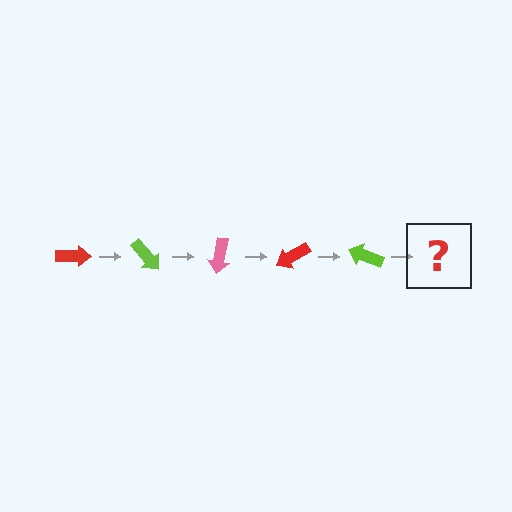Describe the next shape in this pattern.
It should be a pink arrow, rotated 250 degrees from the start.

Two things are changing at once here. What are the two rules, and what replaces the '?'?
The two rules are that it rotates 50 degrees each step and the color cycles through red, lime, and pink. The '?' should be a pink arrow, rotated 250 degrees from the start.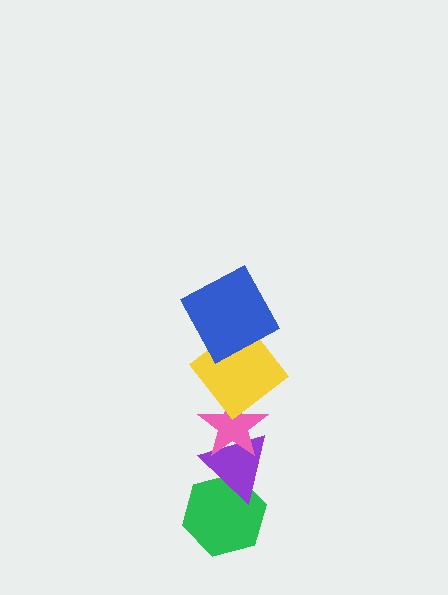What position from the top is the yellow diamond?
The yellow diamond is 2nd from the top.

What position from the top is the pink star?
The pink star is 3rd from the top.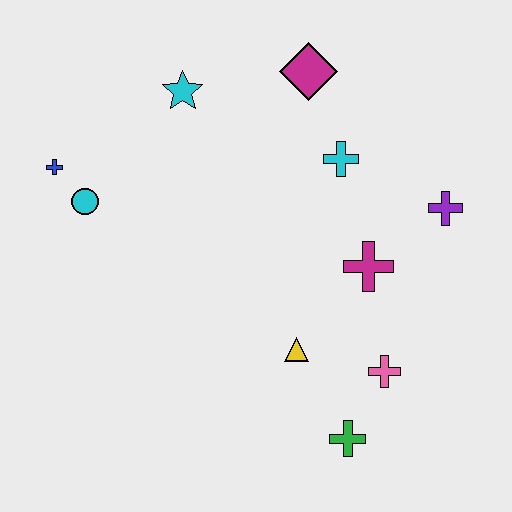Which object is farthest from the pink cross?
The blue cross is farthest from the pink cross.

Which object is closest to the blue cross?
The cyan circle is closest to the blue cross.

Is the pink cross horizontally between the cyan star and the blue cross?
No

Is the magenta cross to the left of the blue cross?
No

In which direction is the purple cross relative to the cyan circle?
The purple cross is to the right of the cyan circle.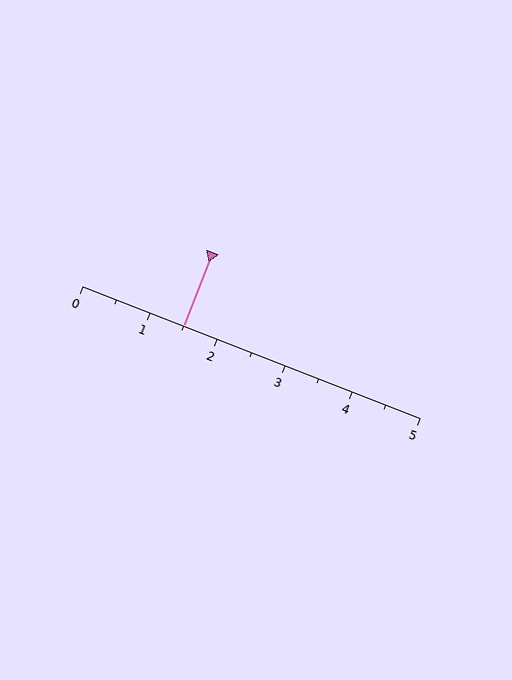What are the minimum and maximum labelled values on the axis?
The axis runs from 0 to 5.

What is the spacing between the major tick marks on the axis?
The major ticks are spaced 1 apart.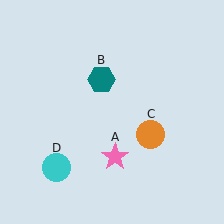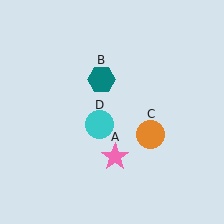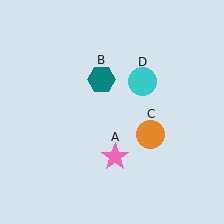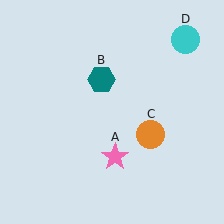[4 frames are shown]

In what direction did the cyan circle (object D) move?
The cyan circle (object D) moved up and to the right.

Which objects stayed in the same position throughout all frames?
Pink star (object A) and teal hexagon (object B) and orange circle (object C) remained stationary.